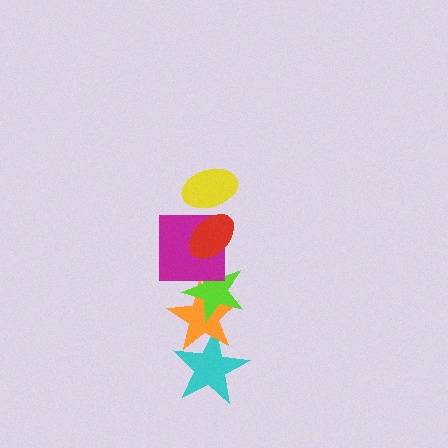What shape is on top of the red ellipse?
The yellow ellipse is on top of the red ellipse.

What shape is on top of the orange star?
The lime star is on top of the orange star.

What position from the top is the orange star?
The orange star is 5th from the top.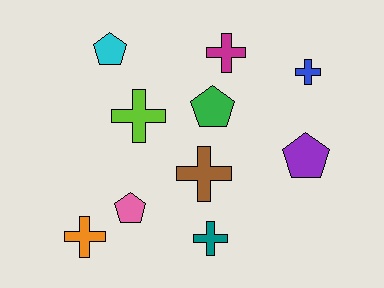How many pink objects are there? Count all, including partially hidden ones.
There is 1 pink object.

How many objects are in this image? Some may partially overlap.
There are 10 objects.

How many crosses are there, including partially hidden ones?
There are 6 crosses.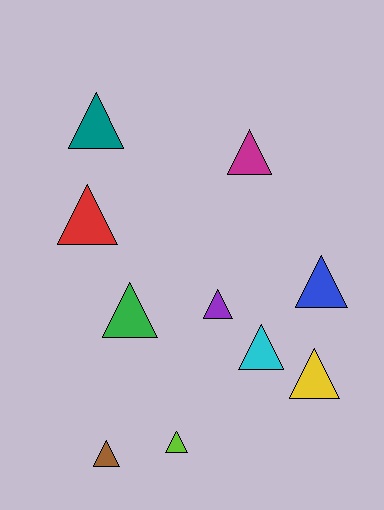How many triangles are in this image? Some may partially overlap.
There are 10 triangles.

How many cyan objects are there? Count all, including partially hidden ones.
There is 1 cyan object.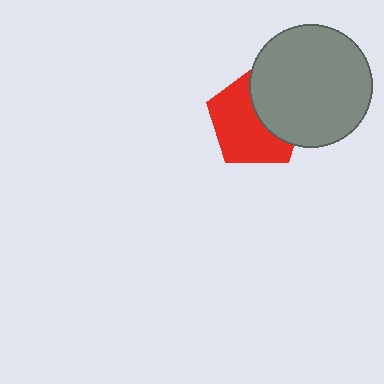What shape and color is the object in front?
The object in front is a gray circle.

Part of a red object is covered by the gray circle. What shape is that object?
It is a pentagon.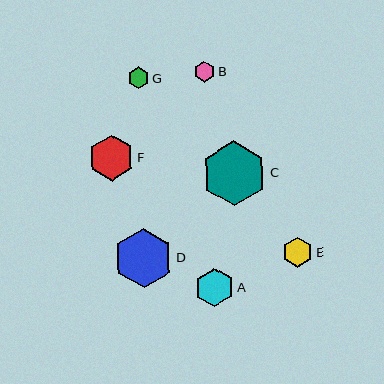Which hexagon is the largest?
Hexagon C is the largest with a size of approximately 64 pixels.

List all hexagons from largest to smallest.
From largest to smallest: C, D, F, A, E, G, B.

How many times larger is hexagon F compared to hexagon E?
Hexagon F is approximately 1.5 times the size of hexagon E.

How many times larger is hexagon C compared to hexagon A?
Hexagon C is approximately 1.7 times the size of hexagon A.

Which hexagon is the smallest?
Hexagon B is the smallest with a size of approximately 20 pixels.